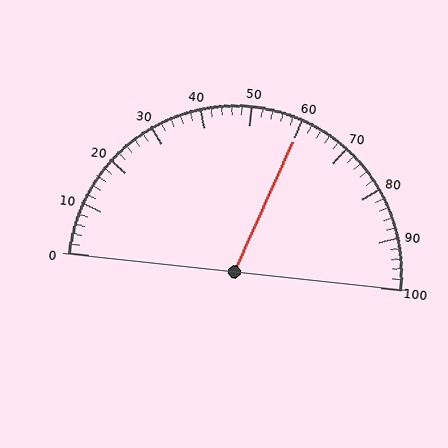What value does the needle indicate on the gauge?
The needle indicates approximately 60.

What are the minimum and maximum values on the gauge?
The gauge ranges from 0 to 100.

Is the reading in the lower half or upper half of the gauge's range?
The reading is in the upper half of the range (0 to 100).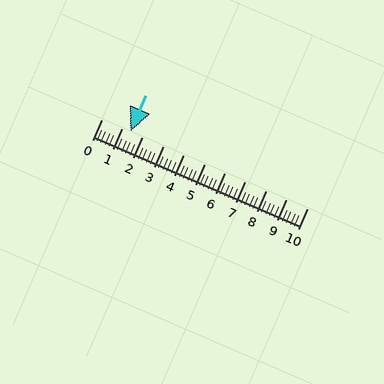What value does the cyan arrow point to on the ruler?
The cyan arrow points to approximately 1.4.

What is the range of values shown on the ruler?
The ruler shows values from 0 to 10.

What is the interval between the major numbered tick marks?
The major tick marks are spaced 1 units apart.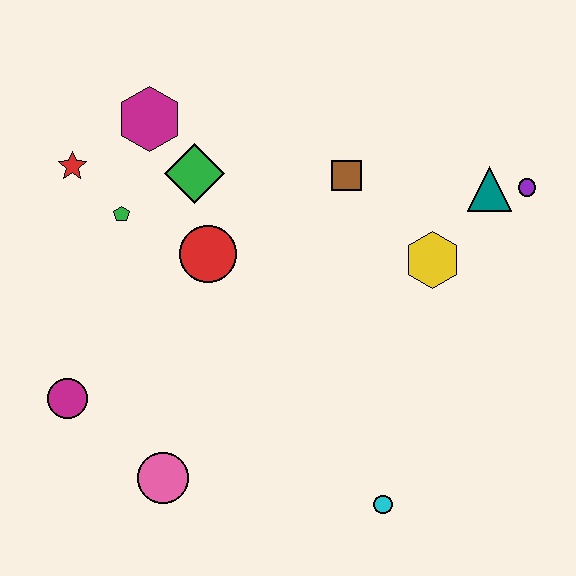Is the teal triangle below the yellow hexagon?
No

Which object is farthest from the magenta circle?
The purple circle is farthest from the magenta circle.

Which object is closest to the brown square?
The yellow hexagon is closest to the brown square.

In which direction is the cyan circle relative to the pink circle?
The cyan circle is to the right of the pink circle.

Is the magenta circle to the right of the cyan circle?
No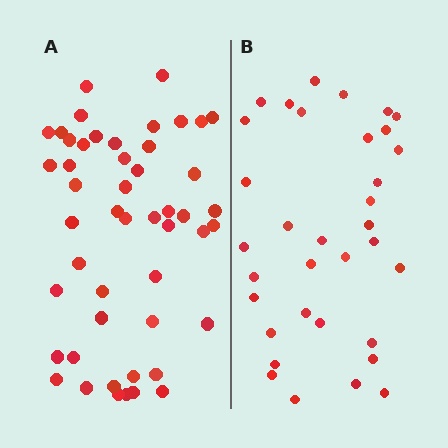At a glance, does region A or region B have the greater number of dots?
Region A (the left region) has more dots.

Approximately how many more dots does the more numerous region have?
Region A has approximately 15 more dots than region B.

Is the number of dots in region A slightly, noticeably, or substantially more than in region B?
Region A has noticeably more, but not dramatically so. The ratio is roughly 1.4 to 1.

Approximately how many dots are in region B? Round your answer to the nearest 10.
About 30 dots. (The exact count is 34, which rounds to 30.)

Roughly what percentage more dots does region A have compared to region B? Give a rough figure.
About 45% more.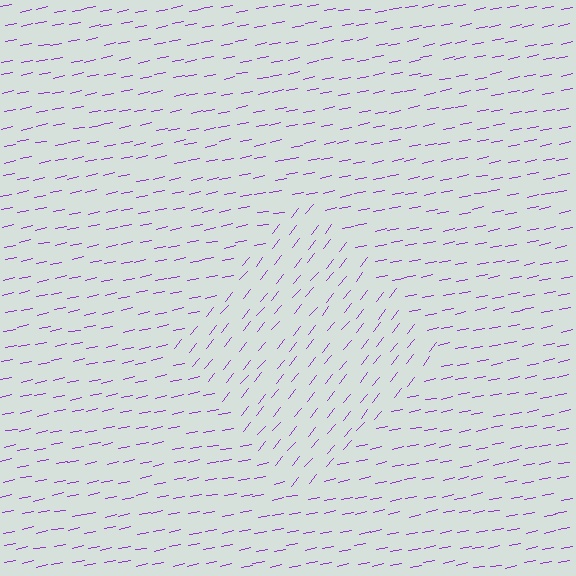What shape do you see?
I see a diamond.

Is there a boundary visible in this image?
Yes, there is a texture boundary formed by a change in line orientation.